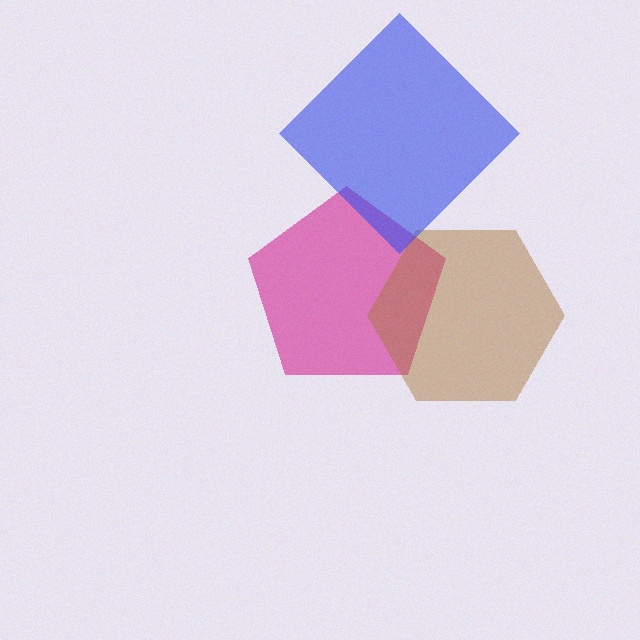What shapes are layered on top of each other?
The layered shapes are: a magenta pentagon, a brown hexagon, a blue diamond.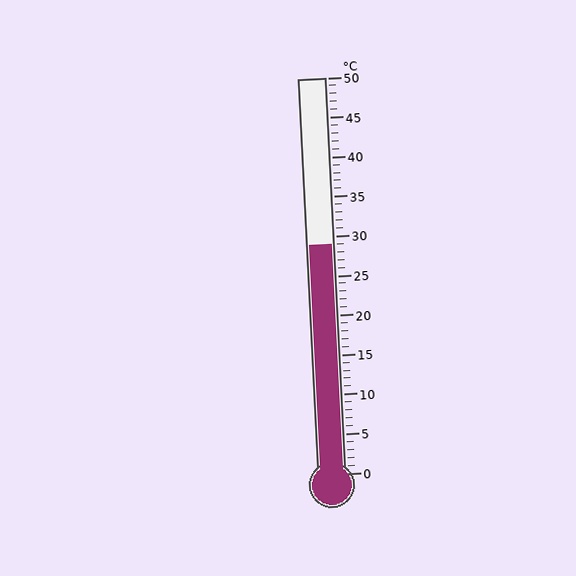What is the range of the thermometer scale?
The thermometer scale ranges from 0°C to 50°C.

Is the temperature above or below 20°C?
The temperature is above 20°C.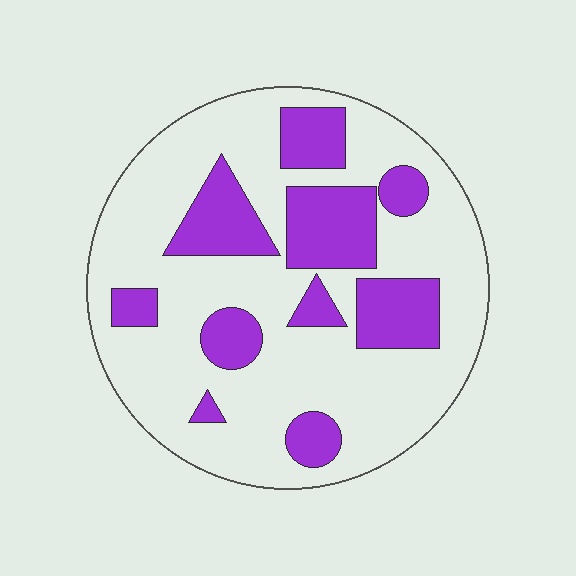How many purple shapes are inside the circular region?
10.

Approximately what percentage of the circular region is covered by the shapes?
Approximately 30%.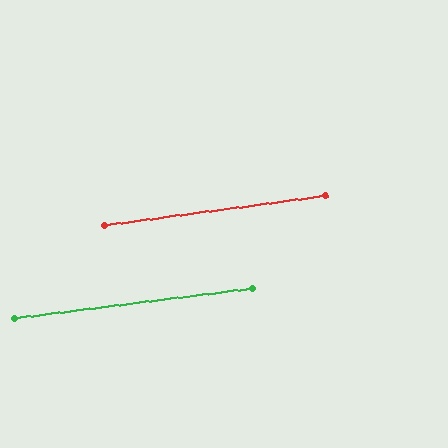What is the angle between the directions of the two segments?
Approximately 1 degree.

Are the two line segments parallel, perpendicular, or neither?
Parallel — their directions differ by only 0.6°.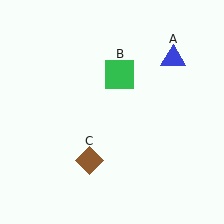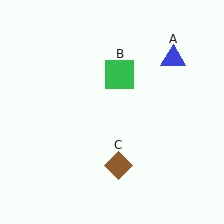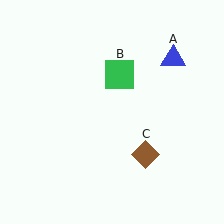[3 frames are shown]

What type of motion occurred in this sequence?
The brown diamond (object C) rotated counterclockwise around the center of the scene.